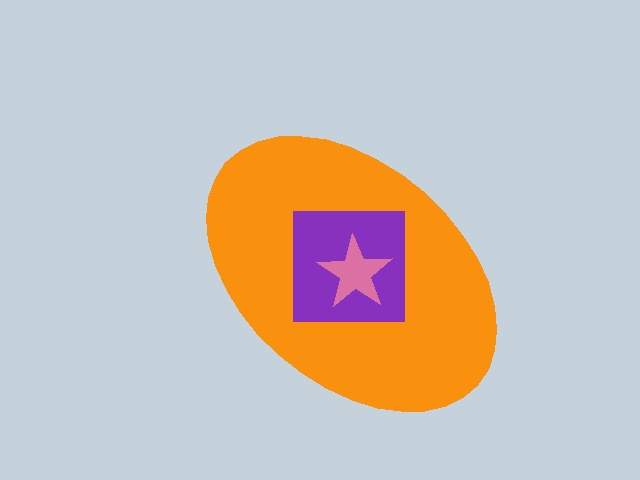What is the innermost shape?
The pink star.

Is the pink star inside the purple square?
Yes.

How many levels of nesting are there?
3.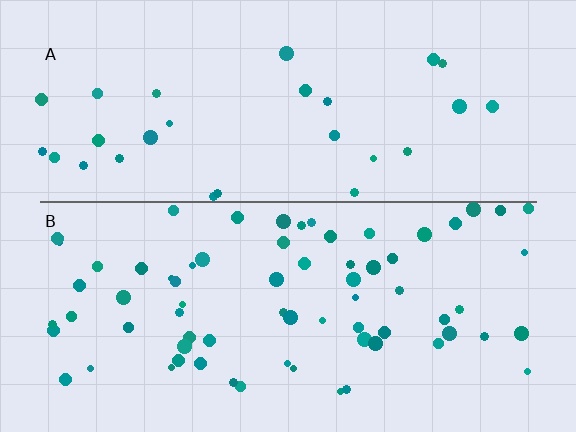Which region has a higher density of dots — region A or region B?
B (the bottom).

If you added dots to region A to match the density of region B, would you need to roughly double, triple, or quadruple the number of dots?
Approximately double.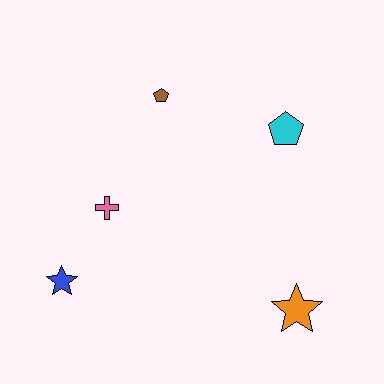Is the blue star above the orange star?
Yes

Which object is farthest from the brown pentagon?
The orange star is farthest from the brown pentagon.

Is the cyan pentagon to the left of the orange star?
Yes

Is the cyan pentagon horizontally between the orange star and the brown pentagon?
Yes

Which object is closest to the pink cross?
The blue star is closest to the pink cross.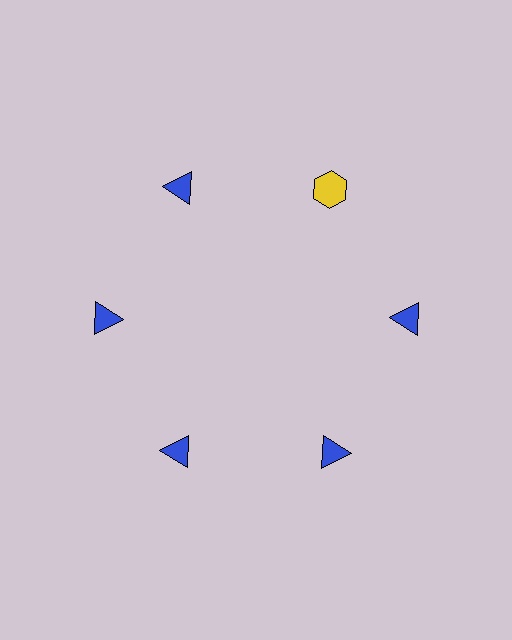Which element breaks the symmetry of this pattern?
The yellow hexagon at roughly the 1 o'clock position breaks the symmetry. All other shapes are blue triangles.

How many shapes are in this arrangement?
There are 6 shapes arranged in a ring pattern.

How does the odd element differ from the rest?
It differs in both color (yellow instead of blue) and shape (hexagon instead of triangle).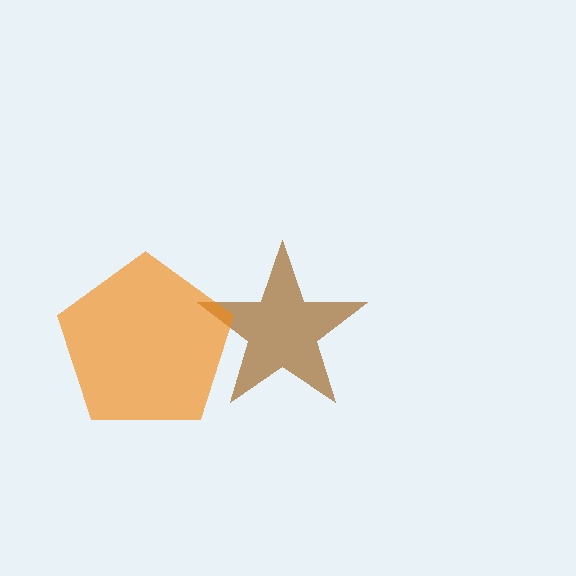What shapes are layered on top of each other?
The layered shapes are: a brown star, an orange pentagon.